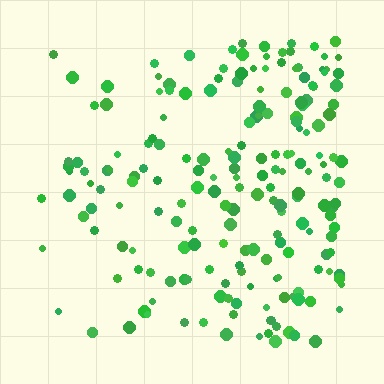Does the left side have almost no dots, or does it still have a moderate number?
Still a moderate number, just noticeably fewer than the right.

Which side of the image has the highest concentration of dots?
The right.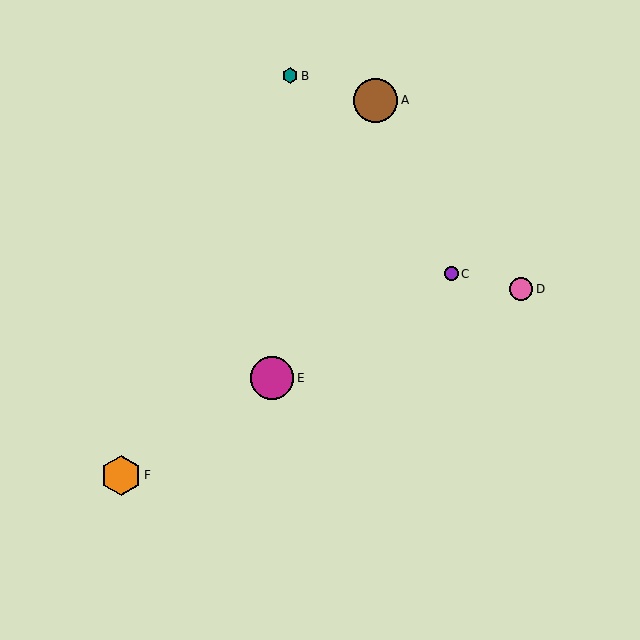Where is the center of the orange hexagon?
The center of the orange hexagon is at (121, 475).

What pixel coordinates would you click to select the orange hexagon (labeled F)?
Click at (121, 475) to select the orange hexagon F.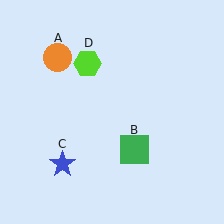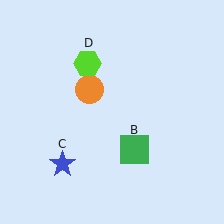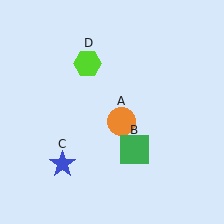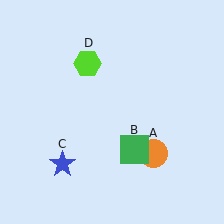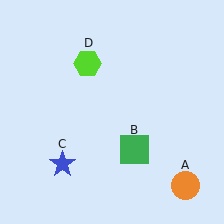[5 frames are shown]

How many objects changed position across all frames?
1 object changed position: orange circle (object A).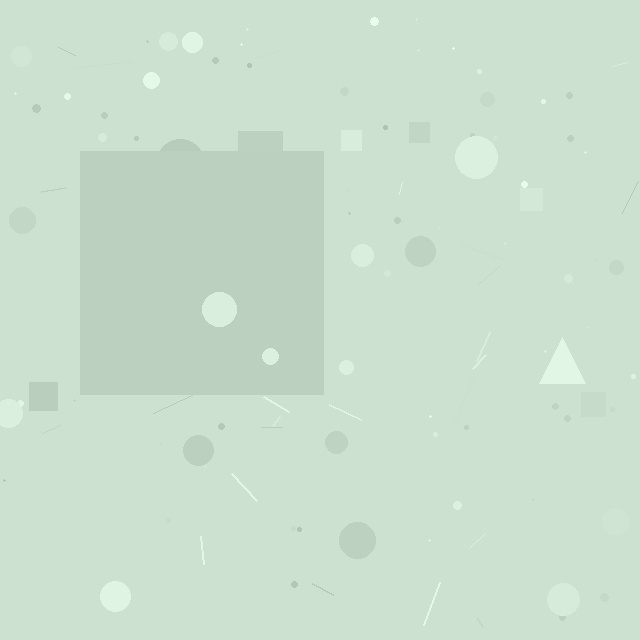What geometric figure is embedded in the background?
A square is embedded in the background.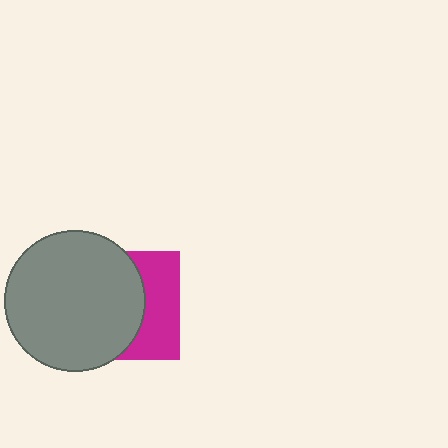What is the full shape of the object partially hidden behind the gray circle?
The partially hidden object is a magenta square.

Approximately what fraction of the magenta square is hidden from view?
Roughly 62% of the magenta square is hidden behind the gray circle.